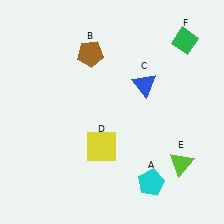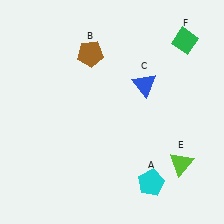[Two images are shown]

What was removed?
The yellow square (D) was removed in Image 2.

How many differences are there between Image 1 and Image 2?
There is 1 difference between the two images.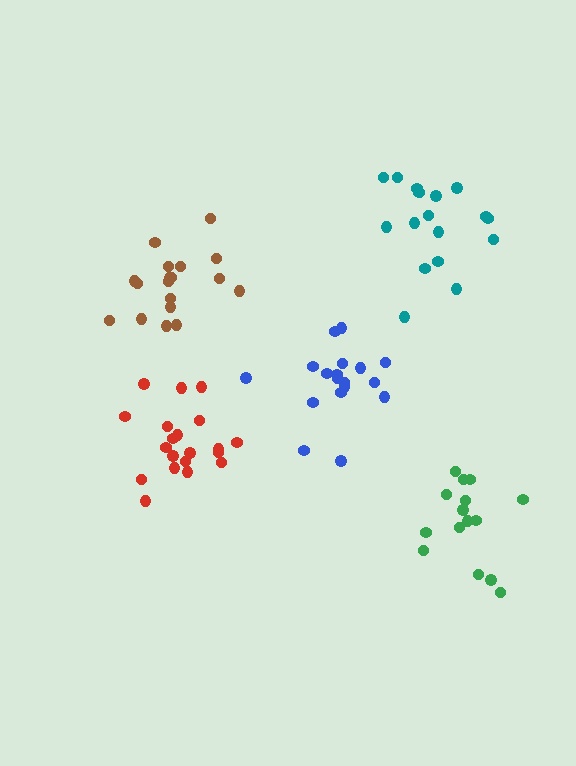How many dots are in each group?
Group 1: 18 dots, Group 2: 19 dots, Group 3: 18 dots, Group 4: 20 dots, Group 5: 15 dots (90 total).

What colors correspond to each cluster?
The clusters are colored: teal, blue, brown, red, green.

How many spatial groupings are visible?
There are 5 spatial groupings.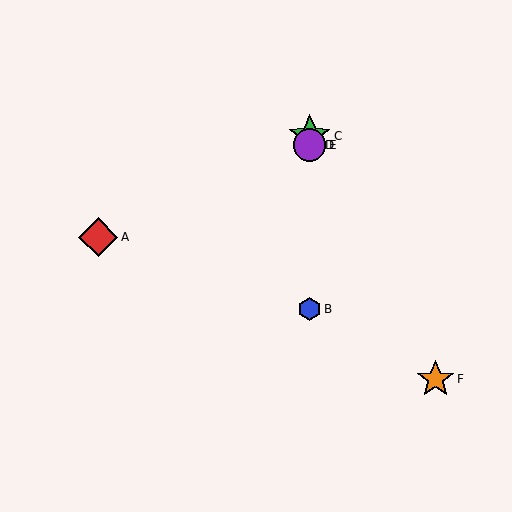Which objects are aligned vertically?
Objects B, C, D, E are aligned vertically.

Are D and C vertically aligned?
Yes, both are at x≈310.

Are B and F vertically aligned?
No, B is at x≈310 and F is at x≈436.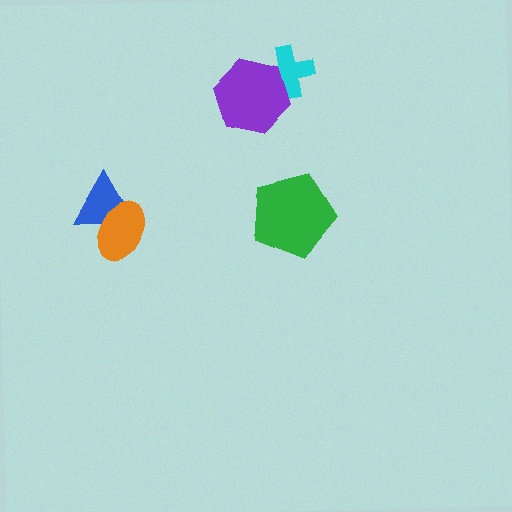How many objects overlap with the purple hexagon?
1 object overlaps with the purple hexagon.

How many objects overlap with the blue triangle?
1 object overlaps with the blue triangle.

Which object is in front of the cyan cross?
The purple hexagon is in front of the cyan cross.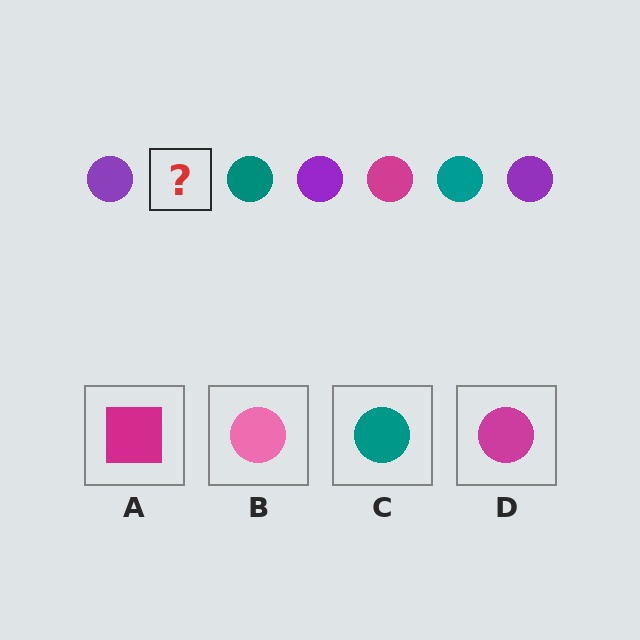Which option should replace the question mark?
Option D.